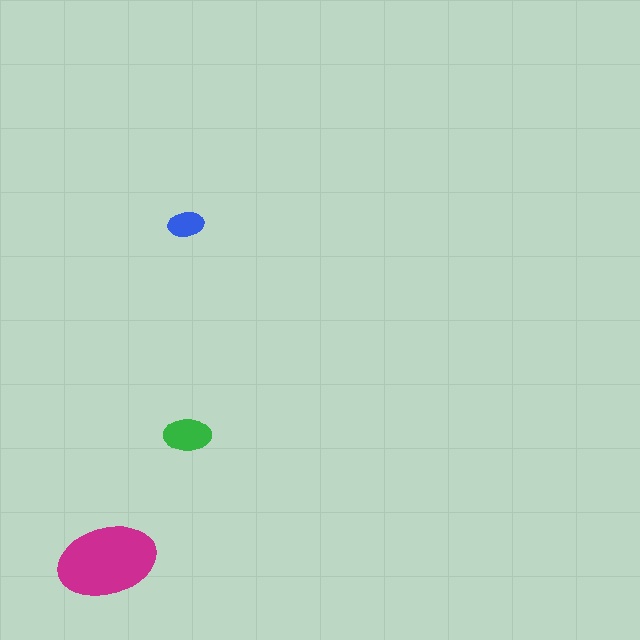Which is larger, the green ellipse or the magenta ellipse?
The magenta one.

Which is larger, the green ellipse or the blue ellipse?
The green one.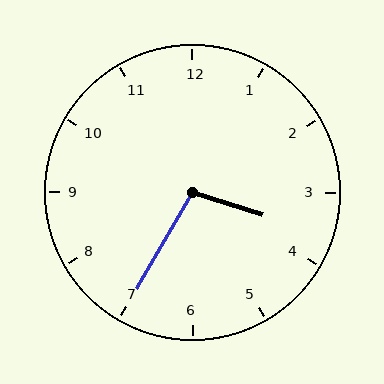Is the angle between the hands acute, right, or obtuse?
It is obtuse.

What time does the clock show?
3:35.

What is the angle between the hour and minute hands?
Approximately 102 degrees.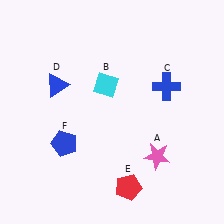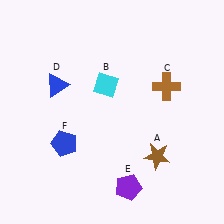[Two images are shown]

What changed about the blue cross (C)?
In Image 1, C is blue. In Image 2, it changed to brown.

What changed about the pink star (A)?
In Image 1, A is pink. In Image 2, it changed to brown.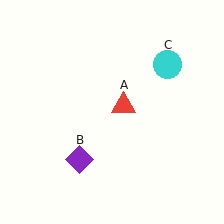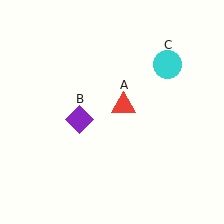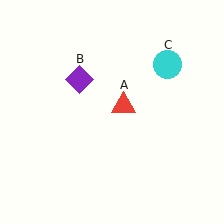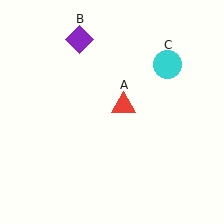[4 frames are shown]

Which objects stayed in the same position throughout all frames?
Red triangle (object A) and cyan circle (object C) remained stationary.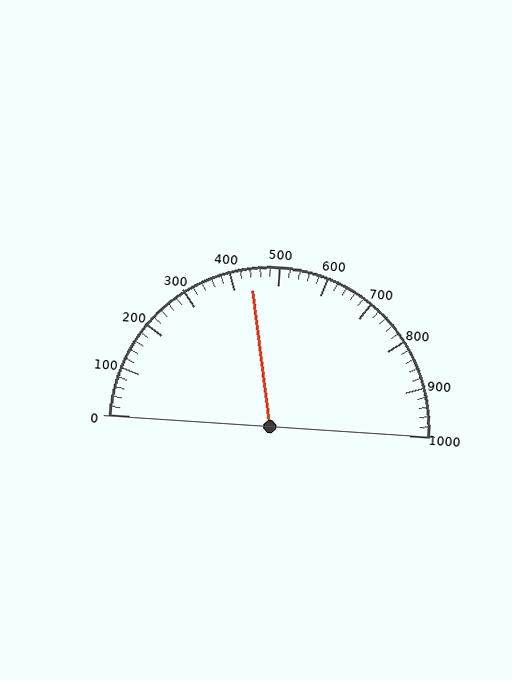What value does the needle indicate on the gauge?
The needle indicates approximately 440.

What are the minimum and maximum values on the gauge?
The gauge ranges from 0 to 1000.